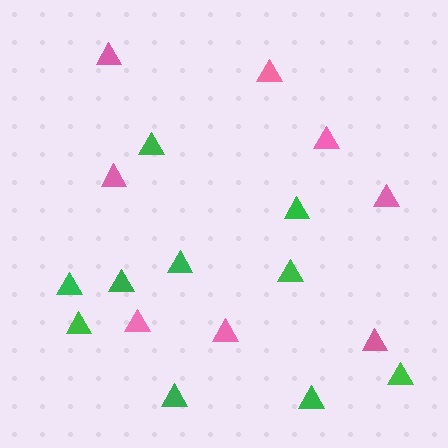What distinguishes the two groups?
There are 2 groups: one group of pink triangles (8) and one group of green triangles (10).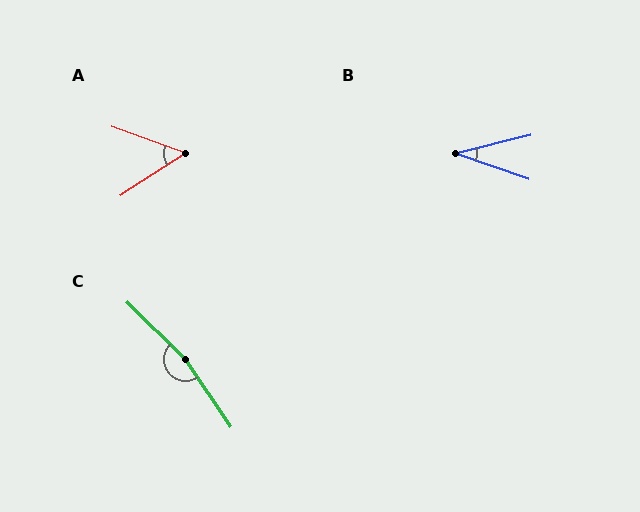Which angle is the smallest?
B, at approximately 33 degrees.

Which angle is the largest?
C, at approximately 168 degrees.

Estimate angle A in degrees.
Approximately 52 degrees.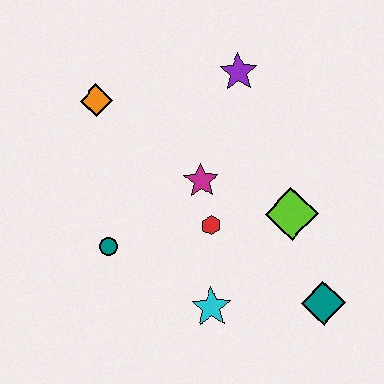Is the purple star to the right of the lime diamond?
No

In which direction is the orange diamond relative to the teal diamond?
The orange diamond is to the left of the teal diamond.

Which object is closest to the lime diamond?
The red hexagon is closest to the lime diamond.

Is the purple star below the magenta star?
No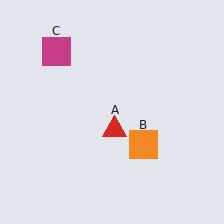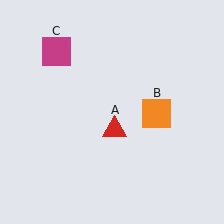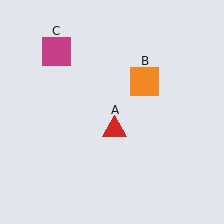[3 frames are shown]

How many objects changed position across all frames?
1 object changed position: orange square (object B).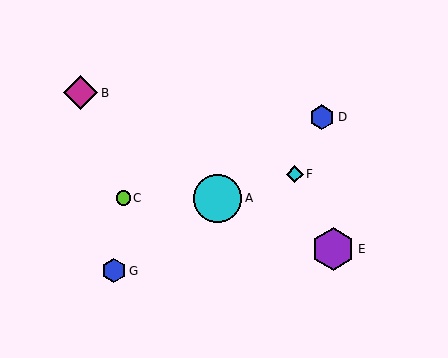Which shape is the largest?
The cyan circle (labeled A) is the largest.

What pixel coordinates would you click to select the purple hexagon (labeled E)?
Click at (333, 249) to select the purple hexagon E.